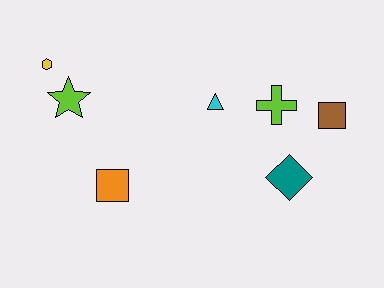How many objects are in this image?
There are 7 objects.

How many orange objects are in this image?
There is 1 orange object.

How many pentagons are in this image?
There are no pentagons.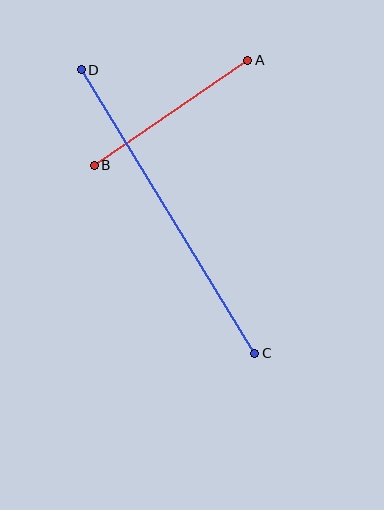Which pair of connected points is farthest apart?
Points C and D are farthest apart.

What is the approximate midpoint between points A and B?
The midpoint is at approximately (171, 113) pixels.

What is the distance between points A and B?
The distance is approximately 186 pixels.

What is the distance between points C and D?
The distance is approximately 332 pixels.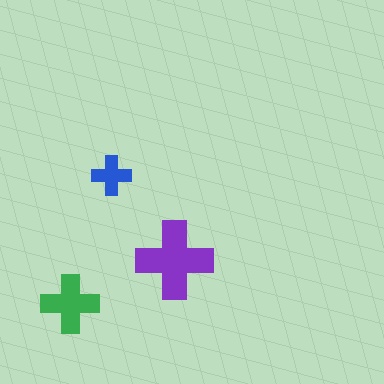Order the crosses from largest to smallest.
the purple one, the green one, the blue one.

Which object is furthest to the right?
The purple cross is rightmost.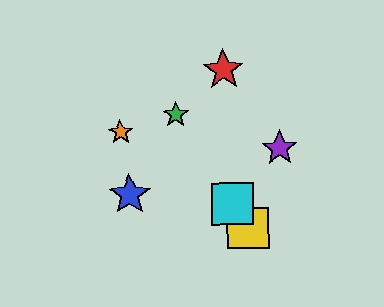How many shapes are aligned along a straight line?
3 shapes (the green star, the yellow square, the cyan square) are aligned along a straight line.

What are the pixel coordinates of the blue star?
The blue star is at (130, 195).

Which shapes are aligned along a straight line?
The green star, the yellow square, the cyan square are aligned along a straight line.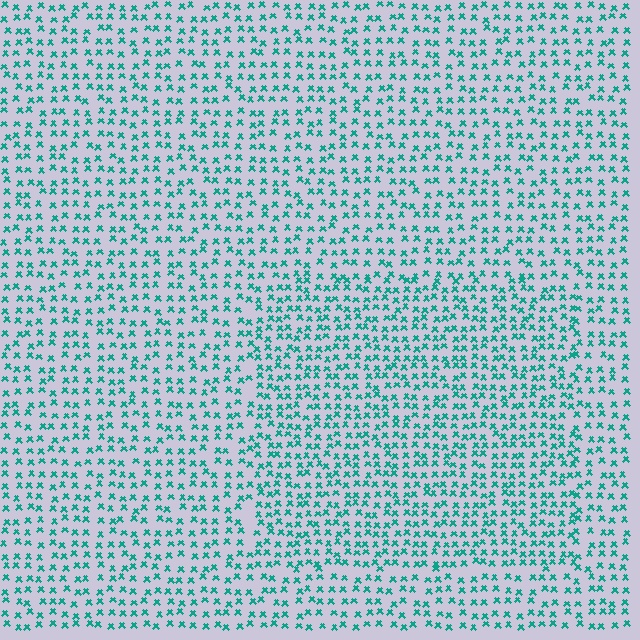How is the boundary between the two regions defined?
The boundary is defined by a change in element density (approximately 1.4x ratio). All elements are the same color, size, and shape.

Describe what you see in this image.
The image contains small teal elements arranged at two different densities. A rectangle-shaped region is visible where the elements are more densely packed than the surrounding area.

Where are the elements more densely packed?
The elements are more densely packed inside the rectangle boundary.